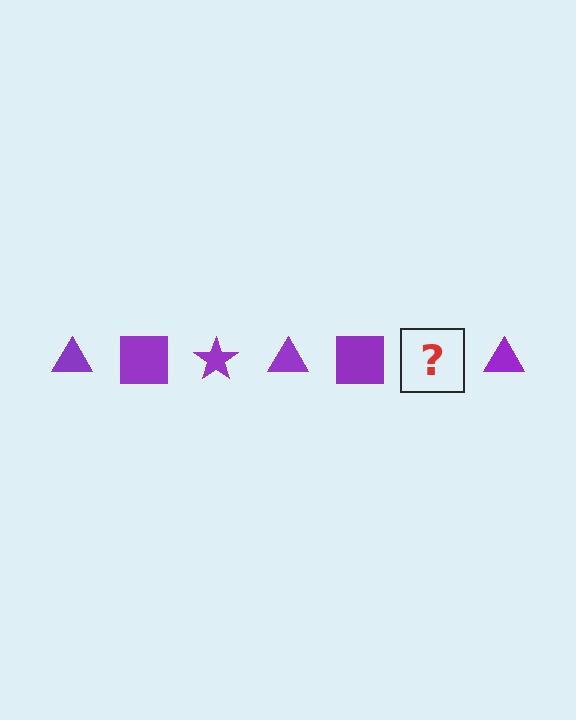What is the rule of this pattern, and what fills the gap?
The rule is that the pattern cycles through triangle, square, star shapes in purple. The gap should be filled with a purple star.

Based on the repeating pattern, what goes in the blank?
The blank should be a purple star.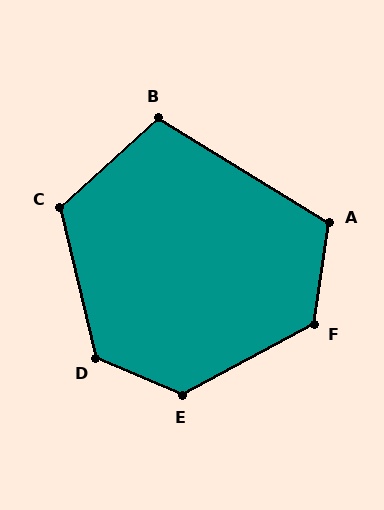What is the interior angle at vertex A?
Approximately 113 degrees (obtuse).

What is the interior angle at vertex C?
Approximately 118 degrees (obtuse).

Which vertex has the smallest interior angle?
B, at approximately 107 degrees.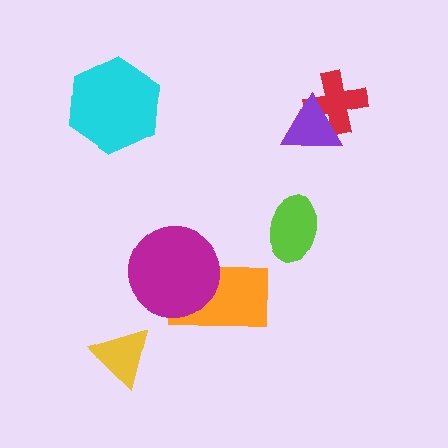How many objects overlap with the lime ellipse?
0 objects overlap with the lime ellipse.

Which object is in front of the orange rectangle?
The magenta circle is in front of the orange rectangle.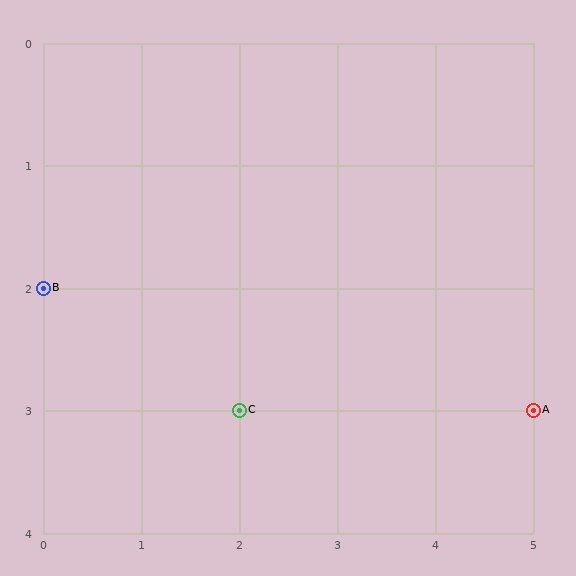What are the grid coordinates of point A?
Point A is at grid coordinates (5, 3).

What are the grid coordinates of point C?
Point C is at grid coordinates (2, 3).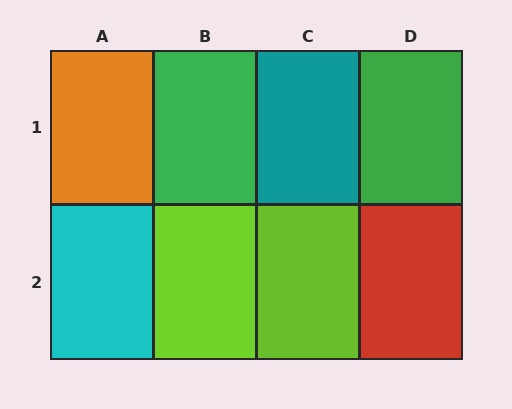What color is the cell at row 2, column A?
Cyan.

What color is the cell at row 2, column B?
Lime.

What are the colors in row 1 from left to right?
Orange, green, teal, green.